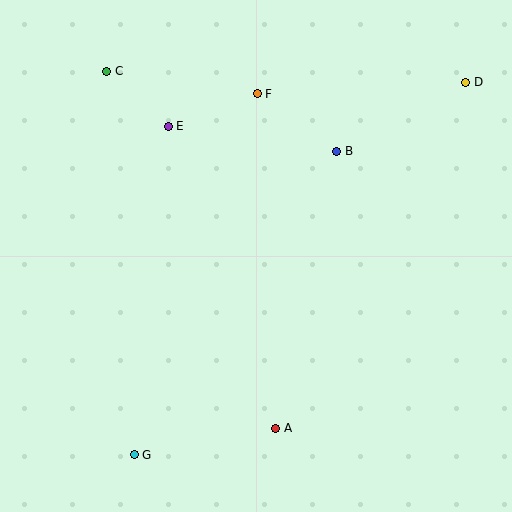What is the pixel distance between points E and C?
The distance between E and C is 83 pixels.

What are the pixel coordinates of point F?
Point F is at (257, 94).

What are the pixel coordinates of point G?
Point G is at (134, 455).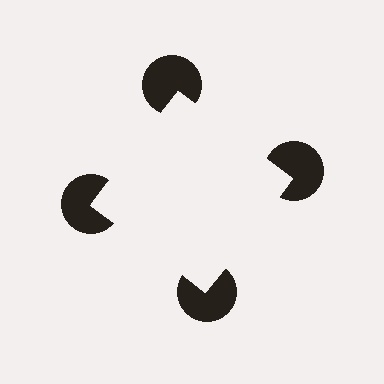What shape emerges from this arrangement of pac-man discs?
An illusory square — its edges are inferred from the aligned wedge cuts in the pac-man discs, not physically drawn.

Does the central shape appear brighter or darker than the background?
It typically appears slightly brighter than the background, even though no actual brightness change is drawn.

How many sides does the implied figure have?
4 sides.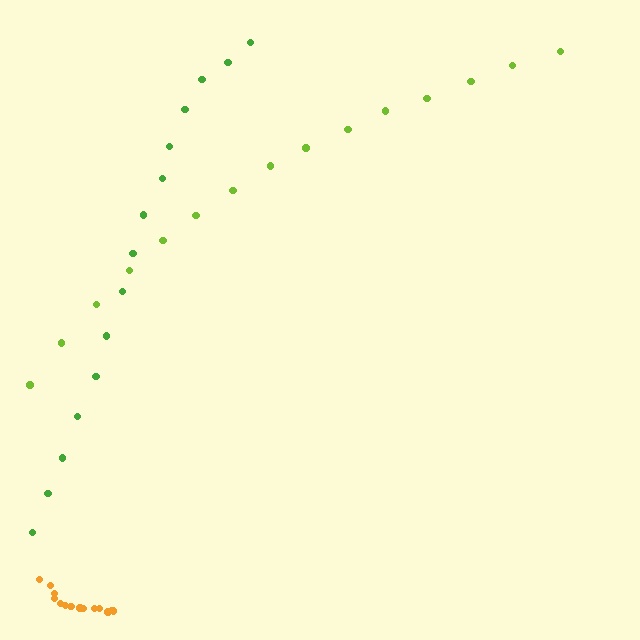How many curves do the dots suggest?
There are 3 distinct paths.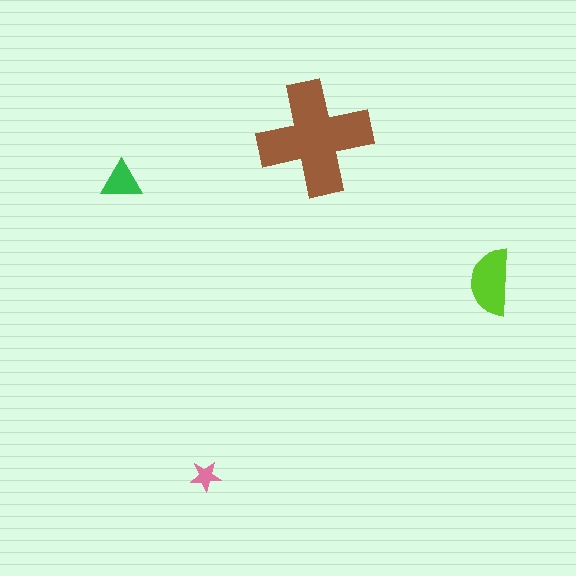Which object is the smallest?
The pink star.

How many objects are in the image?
There are 4 objects in the image.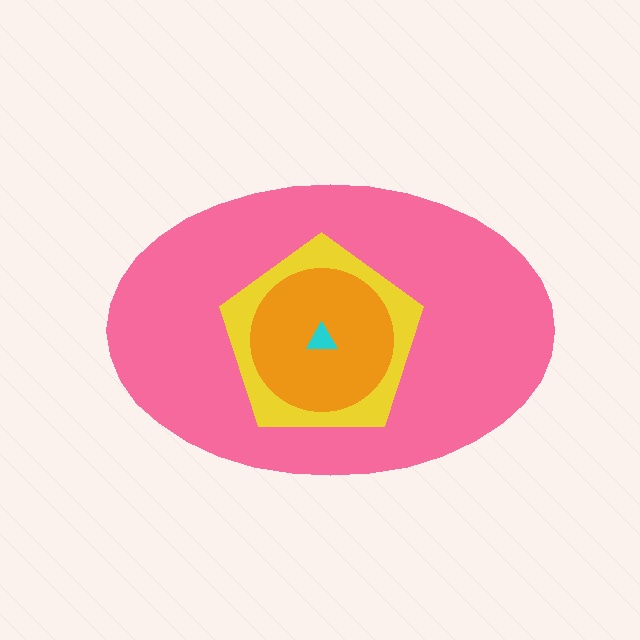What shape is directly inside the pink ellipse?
The yellow pentagon.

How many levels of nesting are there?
4.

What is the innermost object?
The cyan triangle.